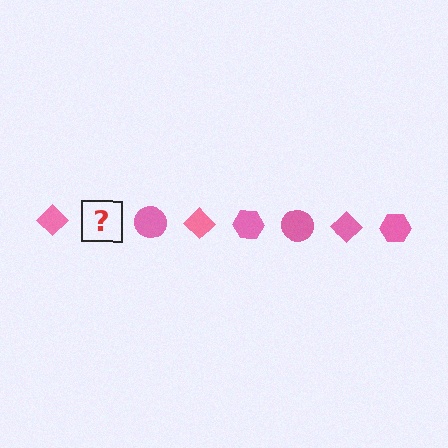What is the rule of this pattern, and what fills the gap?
The rule is that the pattern cycles through diamond, hexagon, circle shapes in pink. The gap should be filled with a pink hexagon.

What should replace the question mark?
The question mark should be replaced with a pink hexagon.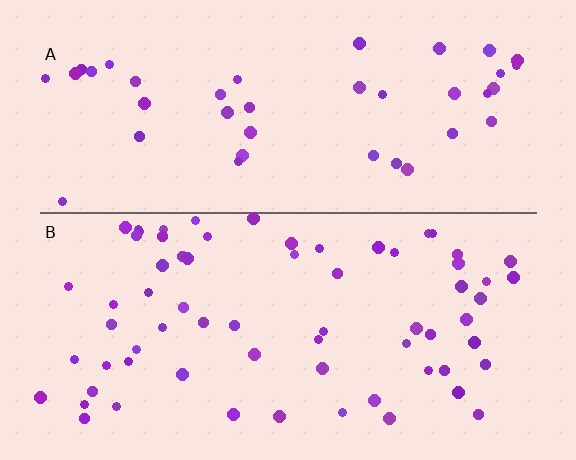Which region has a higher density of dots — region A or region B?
B (the bottom).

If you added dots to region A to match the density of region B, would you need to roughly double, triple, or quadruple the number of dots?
Approximately double.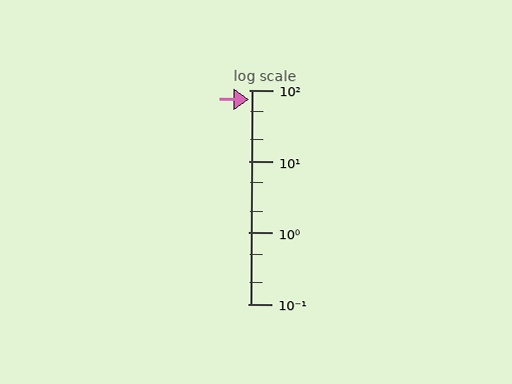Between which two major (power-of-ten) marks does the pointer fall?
The pointer is between 10 and 100.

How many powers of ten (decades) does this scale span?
The scale spans 3 decades, from 0.1 to 100.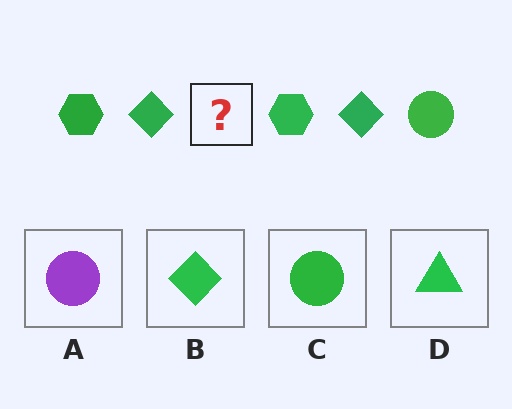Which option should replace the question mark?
Option C.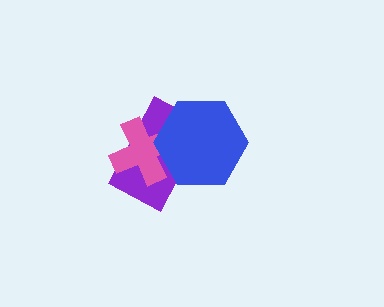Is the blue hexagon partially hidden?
No, no other shape covers it.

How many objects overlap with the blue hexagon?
2 objects overlap with the blue hexagon.